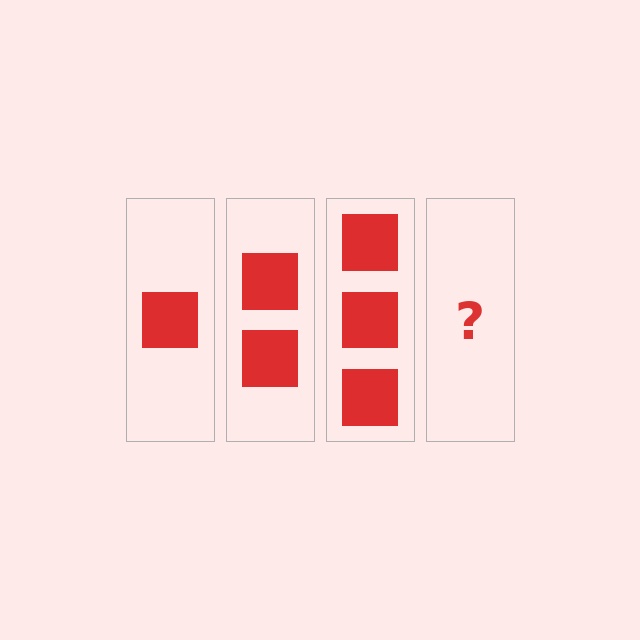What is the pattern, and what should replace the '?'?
The pattern is that each step adds one more square. The '?' should be 4 squares.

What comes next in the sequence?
The next element should be 4 squares.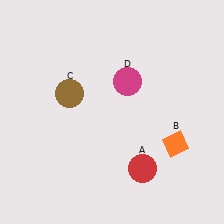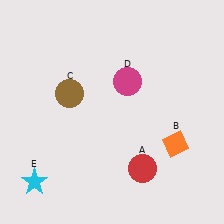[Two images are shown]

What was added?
A cyan star (E) was added in Image 2.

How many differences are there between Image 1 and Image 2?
There is 1 difference between the two images.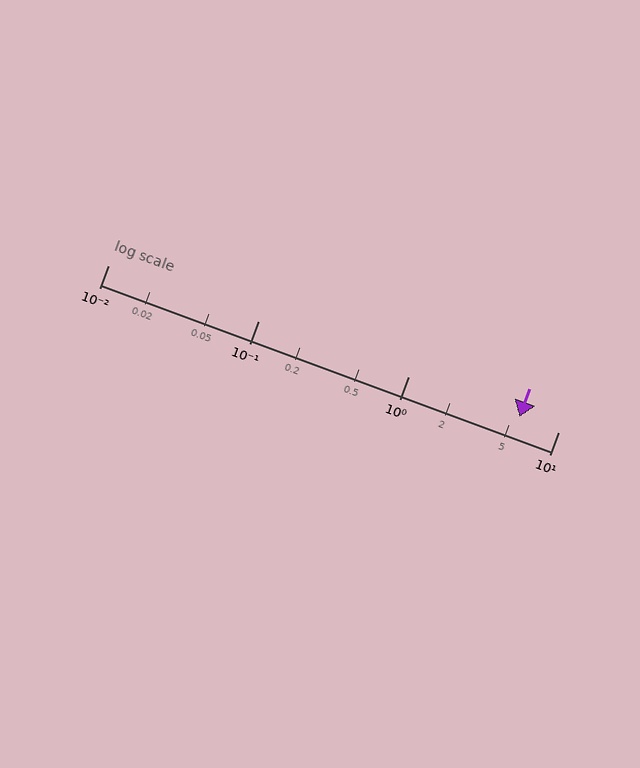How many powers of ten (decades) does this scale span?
The scale spans 3 decades, from 0.01 to 10.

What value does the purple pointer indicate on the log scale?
The pointer indicates approximately 5.5.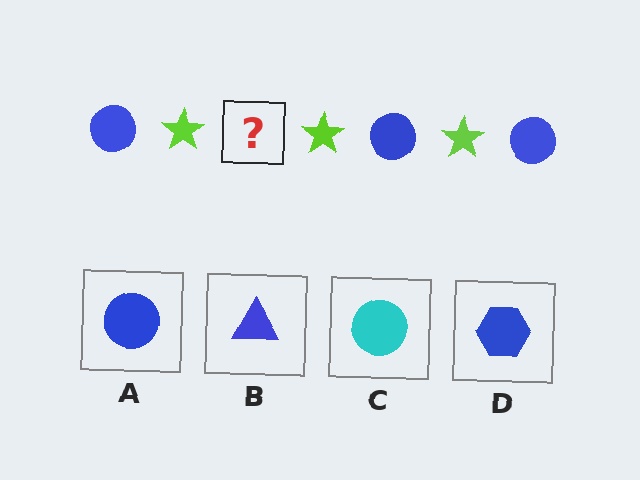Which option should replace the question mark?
Option A.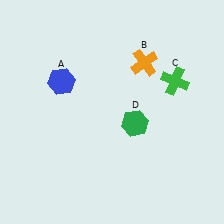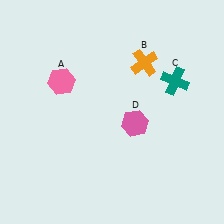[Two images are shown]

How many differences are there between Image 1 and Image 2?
There are 3 differences between the two images.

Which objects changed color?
A changed from blue to pink. C changed from green to teal. D changed from green to pink.